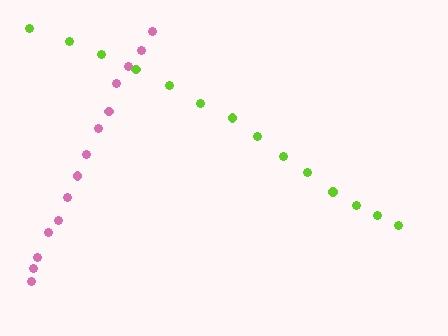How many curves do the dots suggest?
There are 2 distinct paths.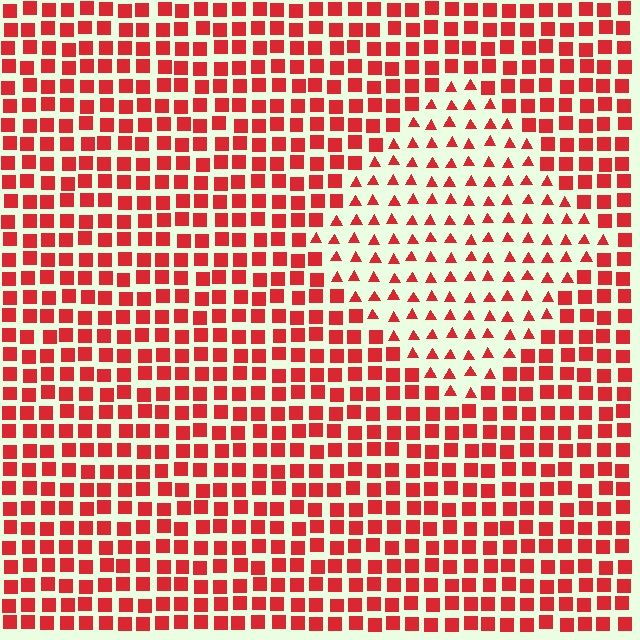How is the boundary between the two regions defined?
The boundary is defined by a change in element shape: triangles inside vs. squares outside. All elements share the same color and spacing.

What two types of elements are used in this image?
The image uses triangles inside the diamond region and squares outside it.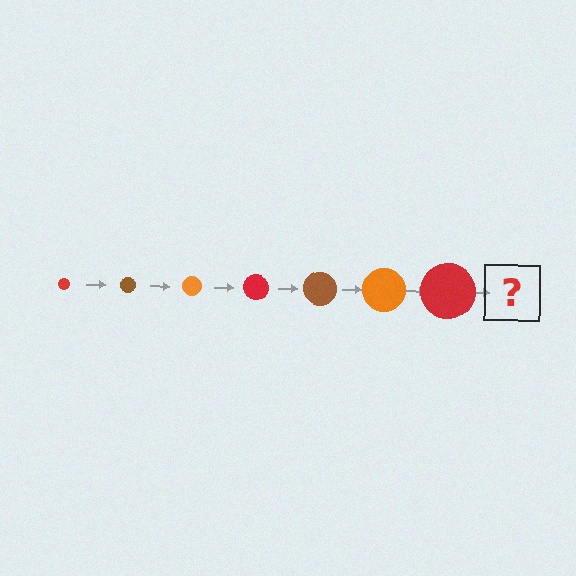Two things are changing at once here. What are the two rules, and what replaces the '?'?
The two rules are that the circle grows larger each step and the color cycles through red, brown, and orange. The '?' should be a brown circle, larger than the previous one.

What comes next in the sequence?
The next element should be a brown circle, larger than the previous one.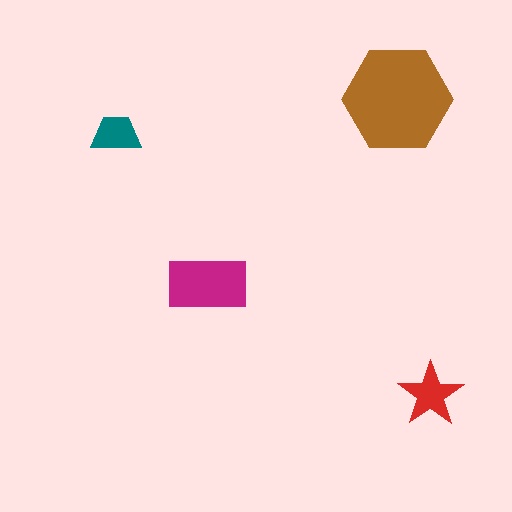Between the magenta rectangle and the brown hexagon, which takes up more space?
The brown hexagon.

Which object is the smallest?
The teal trapezoid.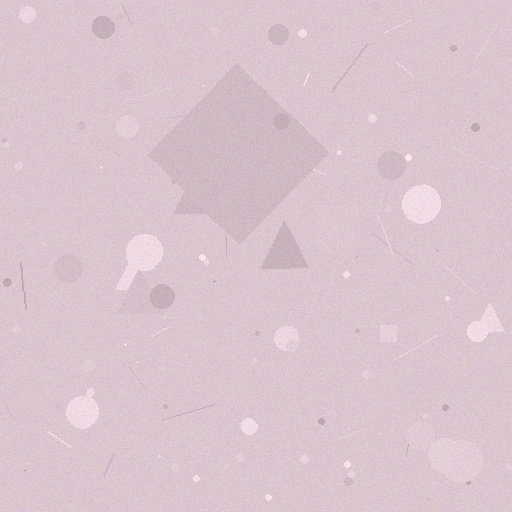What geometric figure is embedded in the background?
A diamond is embedded in the background.